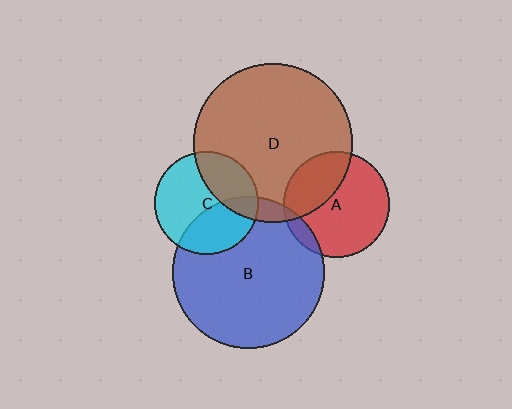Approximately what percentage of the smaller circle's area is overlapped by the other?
Approximately 30%.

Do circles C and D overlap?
Yes.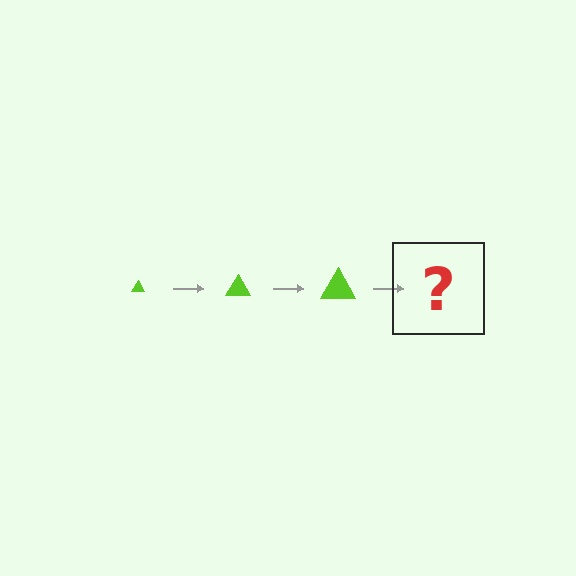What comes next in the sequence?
The next element should be a lime triangle, larger than the previous one.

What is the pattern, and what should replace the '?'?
The pattern is that the triangle gets progressively larger each step. The '?' should be a lime triangle, larger than the previous one.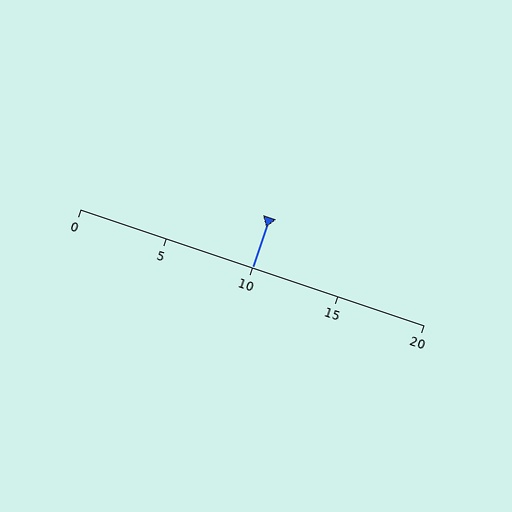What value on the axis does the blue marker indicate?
The marker indicates approximately 10.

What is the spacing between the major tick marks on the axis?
The major ticks are spaced 5 apart.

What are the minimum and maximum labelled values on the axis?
The axis runs from 0 to 20.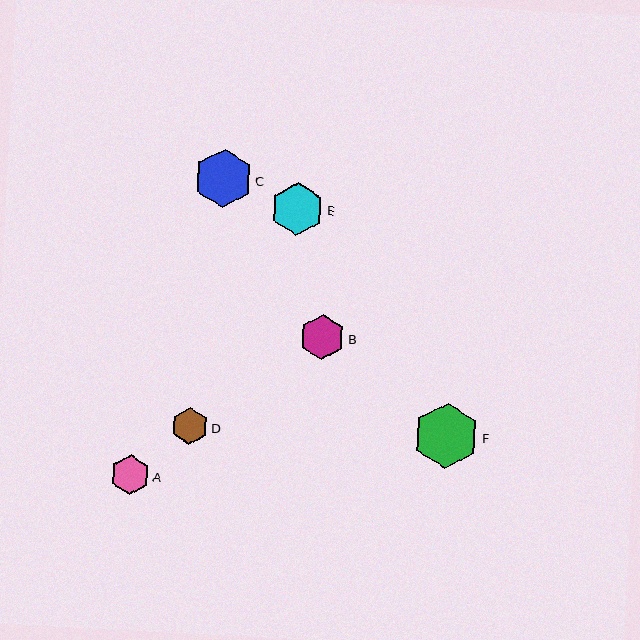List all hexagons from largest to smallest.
From largest to smallest: F, C, E, B, A, D.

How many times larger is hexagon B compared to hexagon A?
Hexagon B is approximately 1.1 times the size of hexagon A.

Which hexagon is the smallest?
Hexagon D is the smallest with a size of approximately 37 pixels.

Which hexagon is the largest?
Hexagon F is the largest with a size of approximately 66 pixels.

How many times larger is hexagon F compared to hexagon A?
Hexagon F is approximately 1.7 times the size of hexagon A.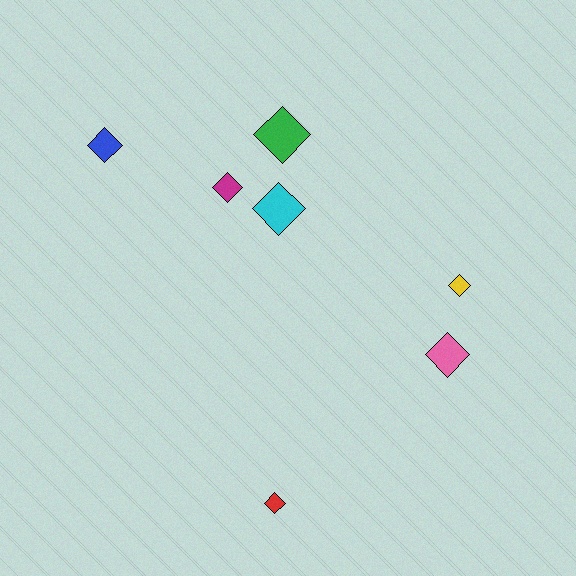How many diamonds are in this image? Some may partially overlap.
There are 7 diamonds.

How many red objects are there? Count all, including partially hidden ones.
There is 1 red object.